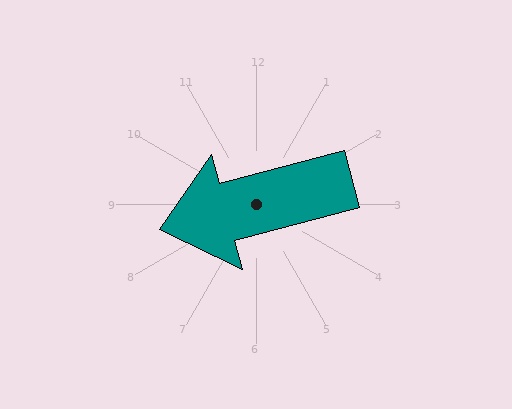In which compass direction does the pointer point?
West.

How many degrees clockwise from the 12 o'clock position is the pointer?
Approximately 255 degrees.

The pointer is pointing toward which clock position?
Roughly 9 o'clock.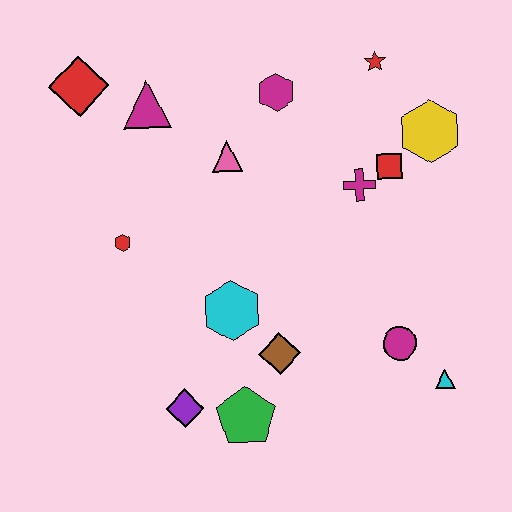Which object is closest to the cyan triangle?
The magenta circle is closest to the cyan triangle.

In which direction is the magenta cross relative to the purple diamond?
The magenta cross is above the purple diamond.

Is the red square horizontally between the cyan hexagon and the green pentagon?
No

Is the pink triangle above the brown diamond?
Yes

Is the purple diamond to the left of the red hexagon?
No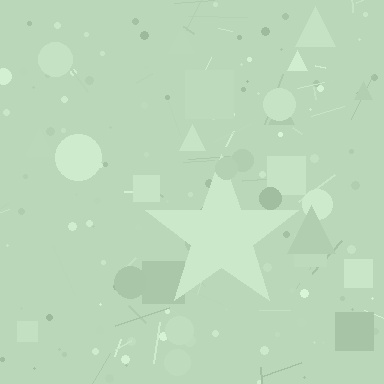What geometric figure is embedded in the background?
A star is embedded in the background.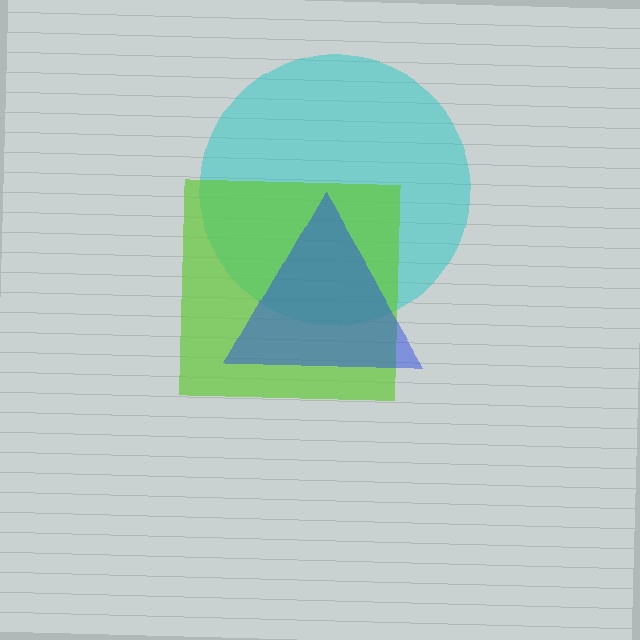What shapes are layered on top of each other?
The layered shapes are: a cyan circle, a lime square, a blue triangle.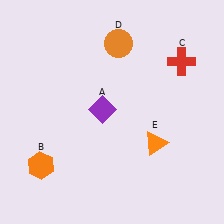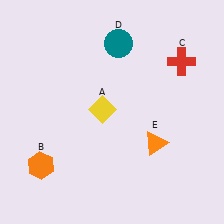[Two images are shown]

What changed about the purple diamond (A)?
In Image 1, A is purple. In Image 2, it changed to yellow.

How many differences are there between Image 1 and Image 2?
There are 2 differences between the two images.